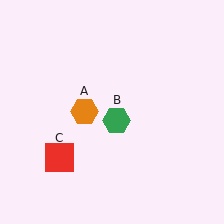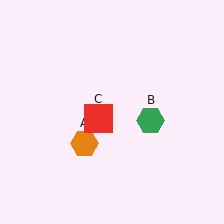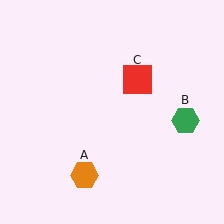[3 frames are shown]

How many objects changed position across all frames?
3 objects changed position: orange hexagon (object A), green hexagon (object B), red square (object C).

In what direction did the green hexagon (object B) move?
The green hexagon (object B) moved right.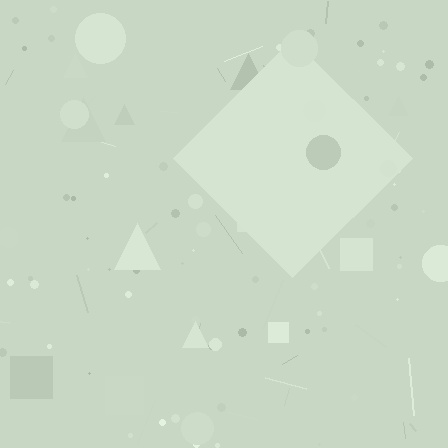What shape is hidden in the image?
A diamond is hidden in the image.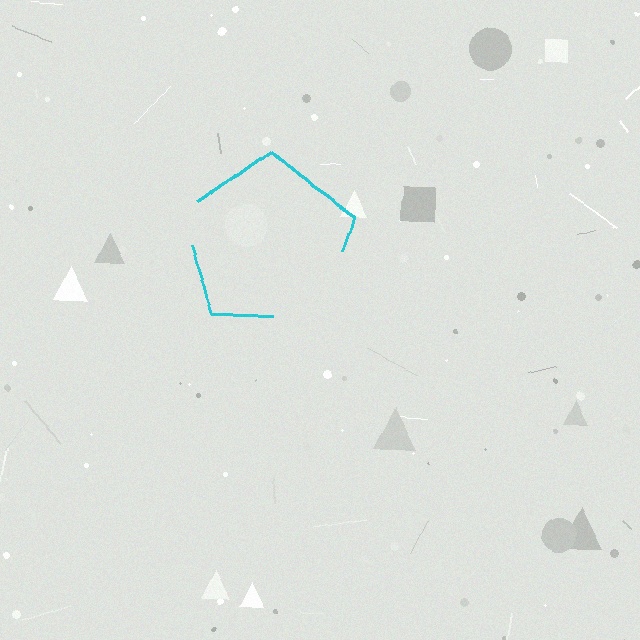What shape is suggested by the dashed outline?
The dashed outline suggests a pentagon.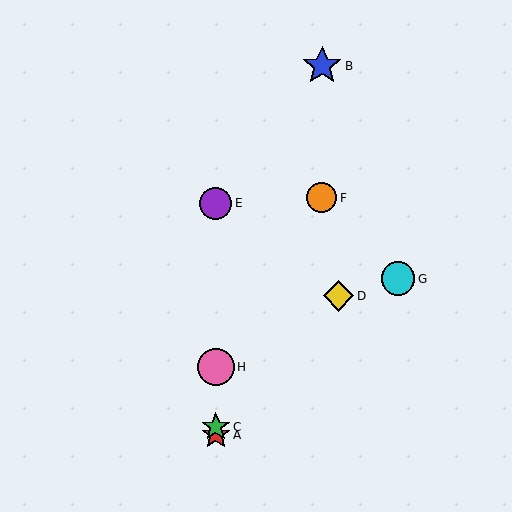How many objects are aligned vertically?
4 objects (A, C, E, H) are aligned vertically.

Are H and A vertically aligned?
Yes, both are at x≈216.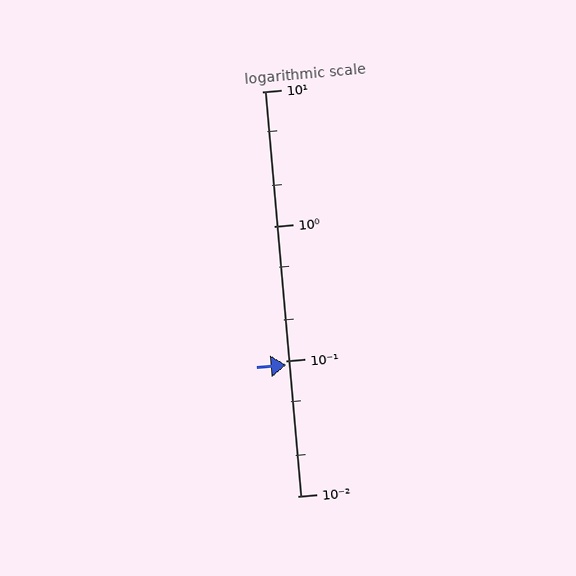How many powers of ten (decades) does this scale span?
The scale spans 3 decades, from 0.01 to 10.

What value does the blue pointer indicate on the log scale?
The pointer indicates approximately 0.094.